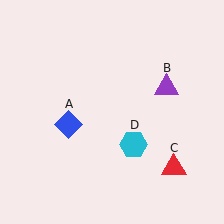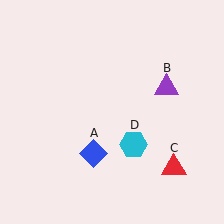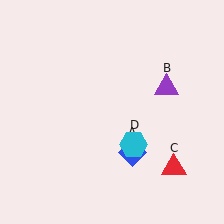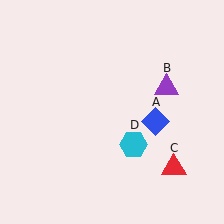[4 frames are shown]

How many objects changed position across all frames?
1 object changed position: blue diamond (object A).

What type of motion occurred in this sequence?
The blue diamond (object A) rotated counterclockwise around the center of the scene.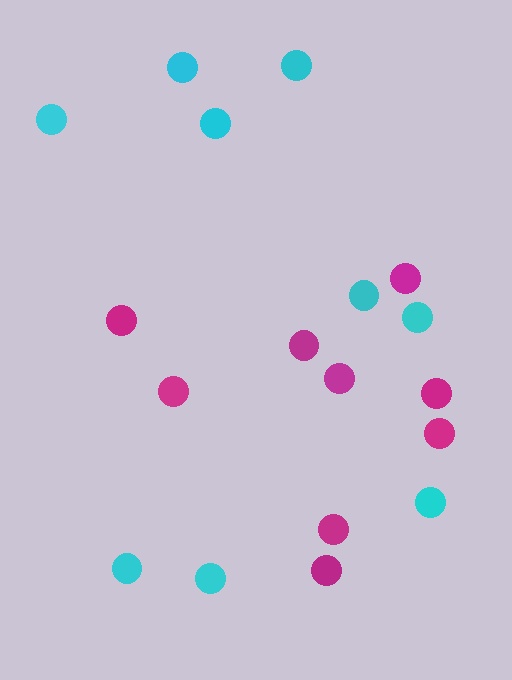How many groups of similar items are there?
There are 2 groups: one group of magenta circles (9) and one group of cyan circles (9).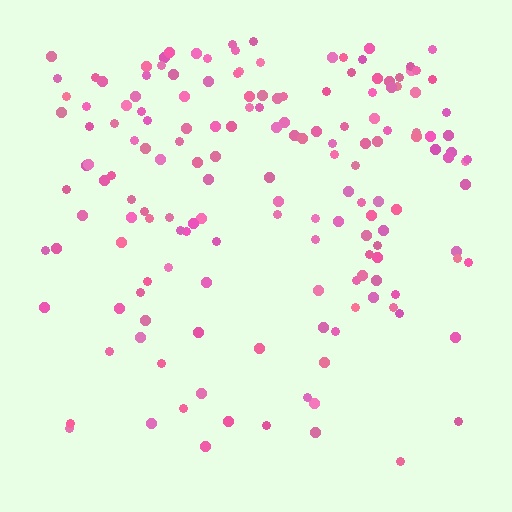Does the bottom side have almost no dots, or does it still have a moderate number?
Still a moderate number, just noticeably fewer than the top.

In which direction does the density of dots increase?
From bottom to top, with the top side densest.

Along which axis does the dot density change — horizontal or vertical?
Vertical.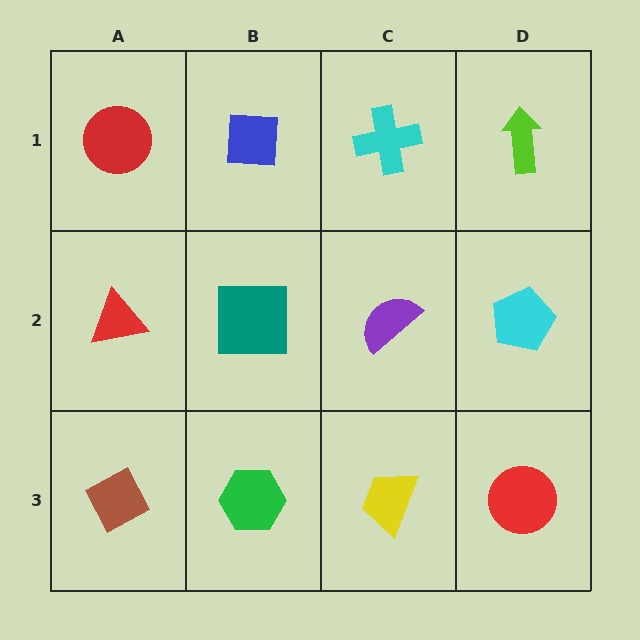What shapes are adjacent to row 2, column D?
A lime arrow (row 1, column D), a red circle (row 3, column D), a purple semicircle (row 2, column C).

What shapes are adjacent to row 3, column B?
A teal square (row 2, column B), a brown diamond (row 3, column A), a yellow trapezoid (row 3, column C).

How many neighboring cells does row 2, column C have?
4.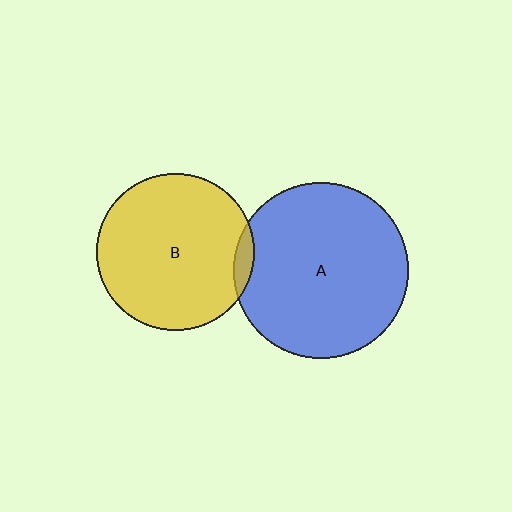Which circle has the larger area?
Circle A (blue).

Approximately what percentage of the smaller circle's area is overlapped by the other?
Approximately 5%.